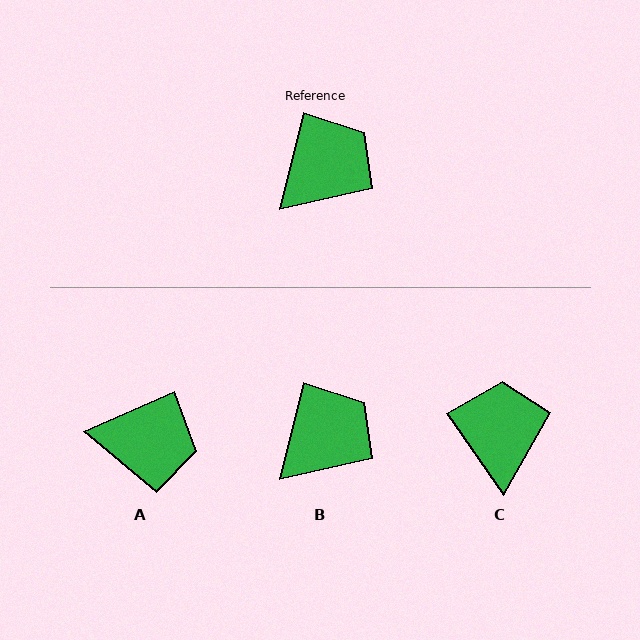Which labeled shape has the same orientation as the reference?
B.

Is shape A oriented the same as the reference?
No, it is off by about 52 degrees.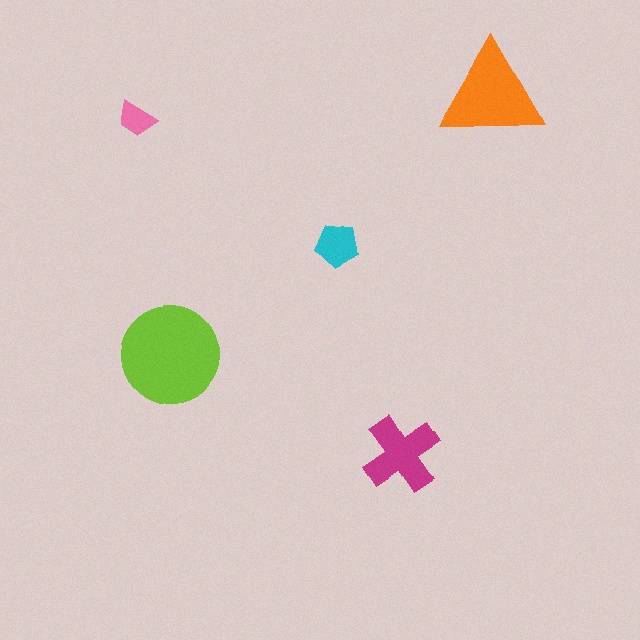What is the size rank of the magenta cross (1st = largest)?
3rd.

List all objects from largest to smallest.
The lime circle, the orange triangle, the magenta cross, the cyan pentagon, the pink trapezoid.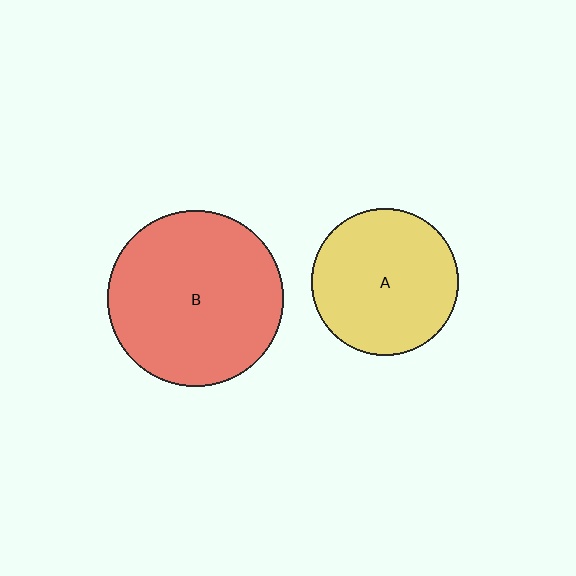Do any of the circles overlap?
No, none of the circles overlap.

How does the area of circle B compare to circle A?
Approximately 1.4 times.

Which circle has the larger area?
Circle B (red).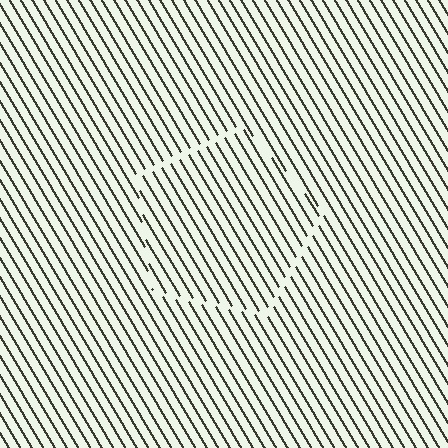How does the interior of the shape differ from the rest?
The interior of the shape contains the same grating, shifted by half a period — the contour is defined by the phase discontinuity where line-ends from the inner and outer gratings abut.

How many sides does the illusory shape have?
5 sides — the line-ends trace a pentagon.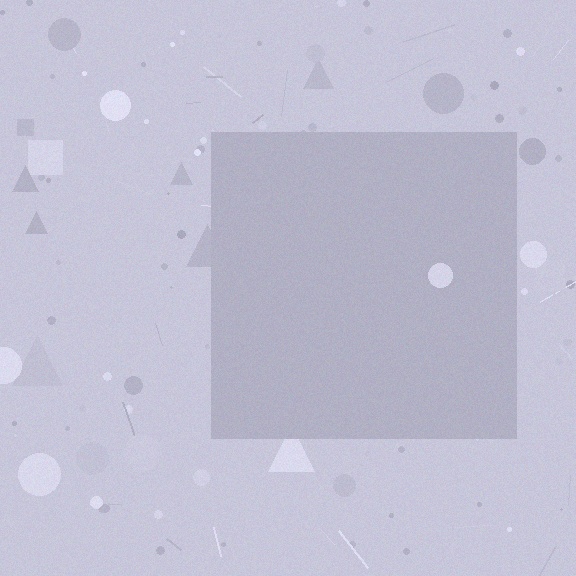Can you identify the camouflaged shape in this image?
The camouflaged shape is a square.